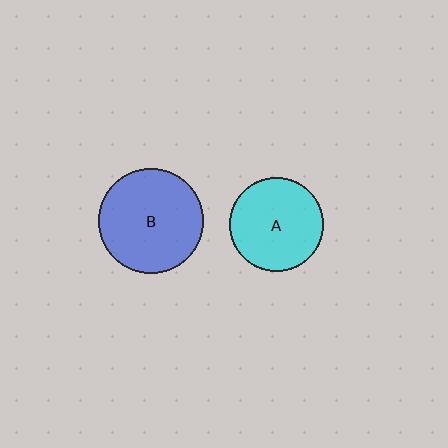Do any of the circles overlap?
No, none of the circles overlap.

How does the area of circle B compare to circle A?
Approximately 1.3 times.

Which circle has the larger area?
Circle B (blue).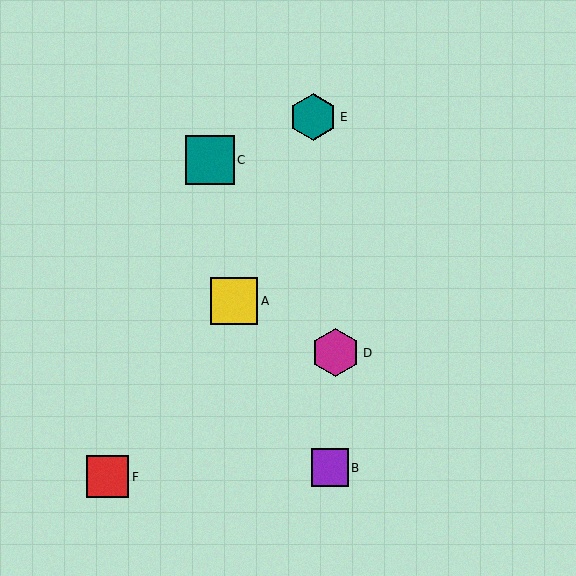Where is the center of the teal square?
The center of the teal square is at (210, 160).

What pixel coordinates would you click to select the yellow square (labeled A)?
Click at (234, 301) to select the yellow square A.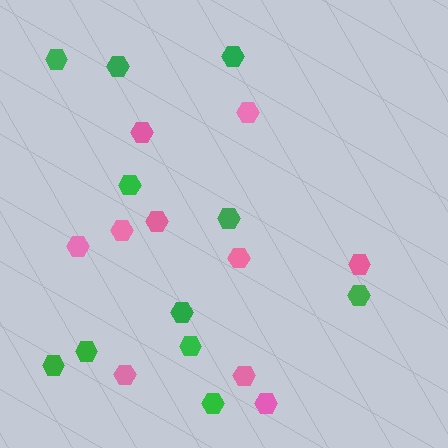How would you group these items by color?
There are 2 groups: one group of green hexagons (11) and one group of pink hexagons (10).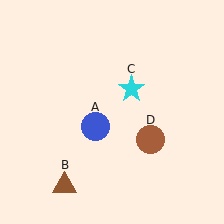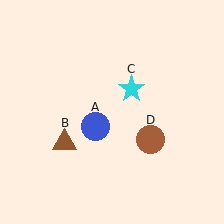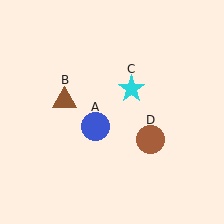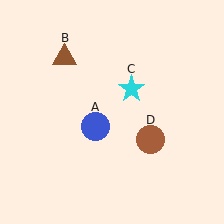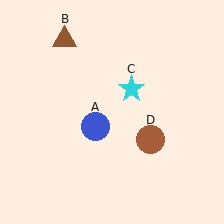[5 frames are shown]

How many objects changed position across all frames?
1 object changed position: brown triangle (object B).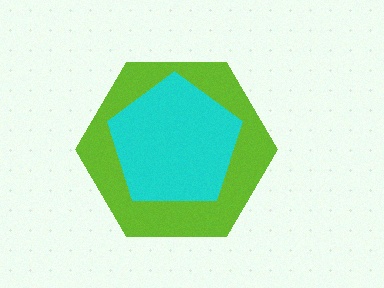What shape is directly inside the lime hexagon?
The cyan pentagon.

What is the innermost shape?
The cyan pentagon.